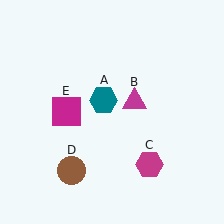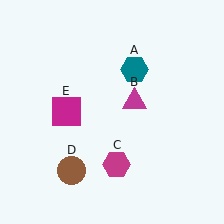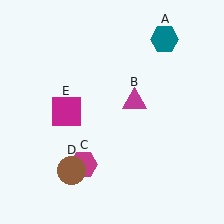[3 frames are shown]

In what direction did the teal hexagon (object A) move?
The teal hexagon (object A) moved up and to the right.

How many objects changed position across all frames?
2 objects changed position: teal hexagon (object A), magenta hexagon (object C).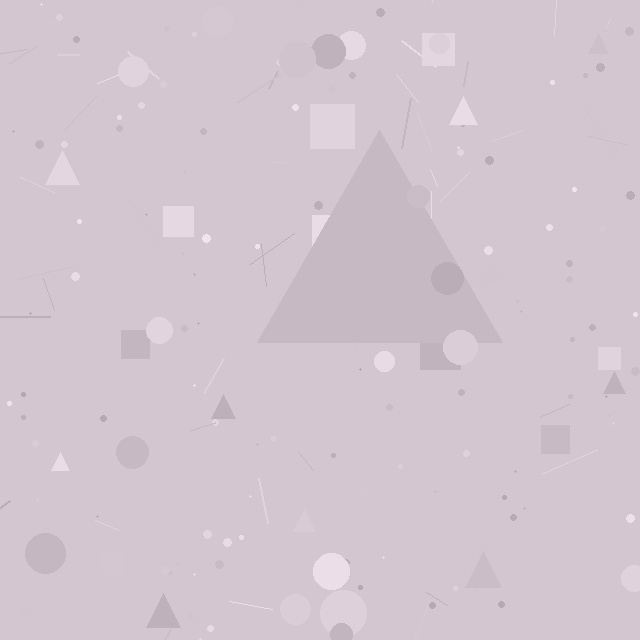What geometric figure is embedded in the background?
A triangle is embedded in the background.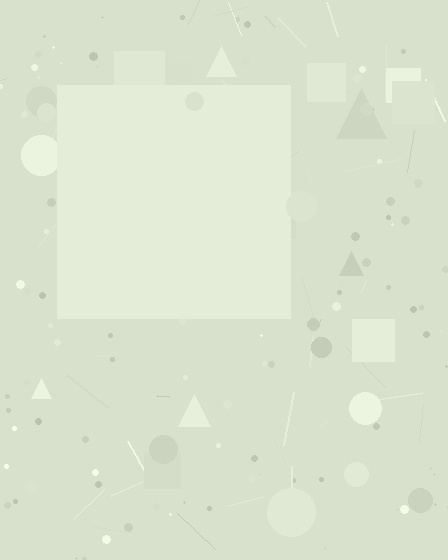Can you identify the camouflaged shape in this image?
The camouflaged shape is a square.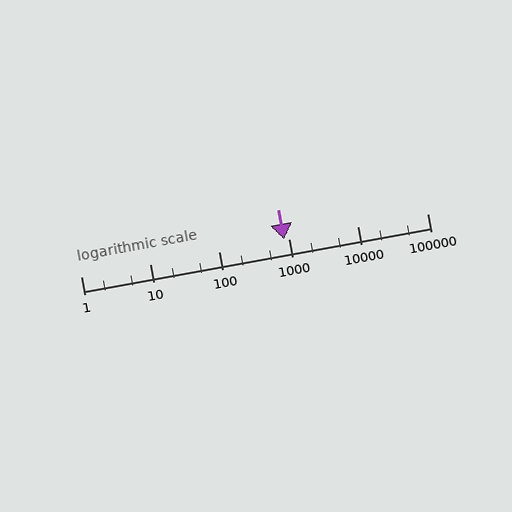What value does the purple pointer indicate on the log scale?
The pointer indicates approximately 850.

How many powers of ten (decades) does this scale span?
The scale spans 5 decades, from 1 to 100000.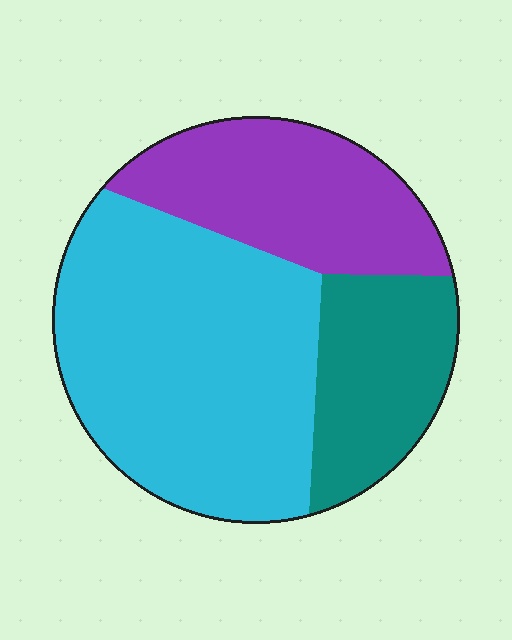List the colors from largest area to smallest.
From largest to smallest: cyan, purple, teal.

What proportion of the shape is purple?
Purple takes up between a quarter and a half of the shape.